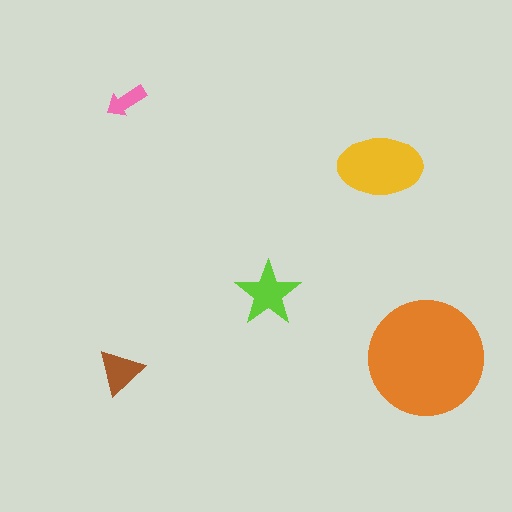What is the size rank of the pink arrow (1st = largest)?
5th.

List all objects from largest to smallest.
The orange circle, the yellow ellipse, the lime star, the brown triangle, the pink arrow.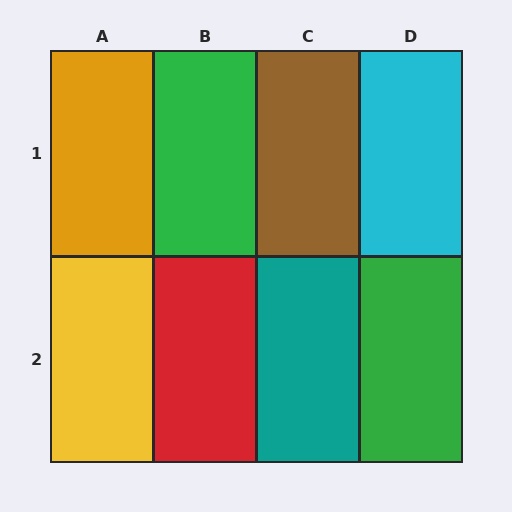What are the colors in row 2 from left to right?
Yellow, red, teal, green.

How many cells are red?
1 cell is red.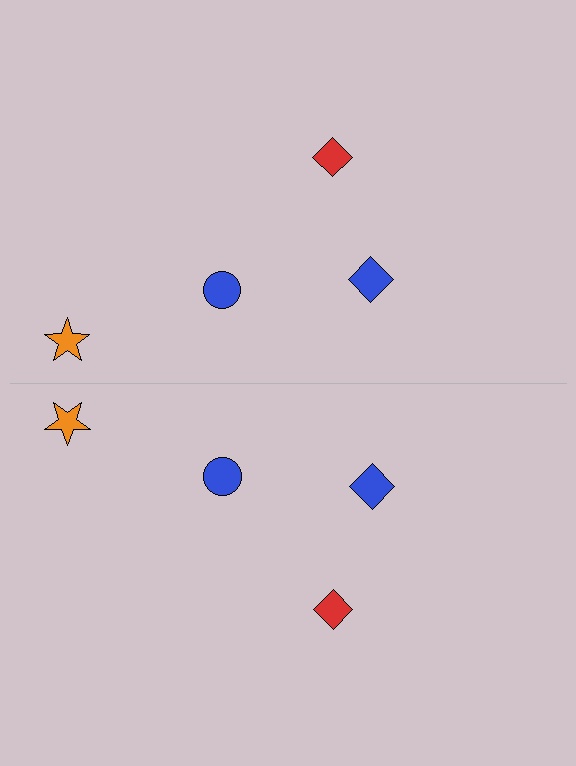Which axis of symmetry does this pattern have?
The pattern has a horizontal axis of symmetry running through the center of the image.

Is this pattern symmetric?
Yes, this pattern has bilateral (reflection) symmetry.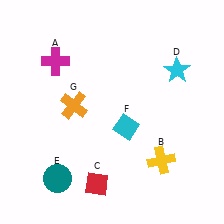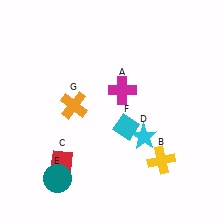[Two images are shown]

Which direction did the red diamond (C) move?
The red diamond (C) moved left.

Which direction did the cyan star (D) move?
The cyan star (D) moved down.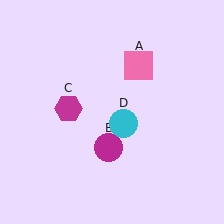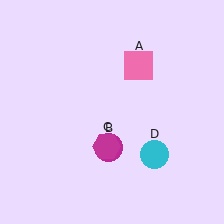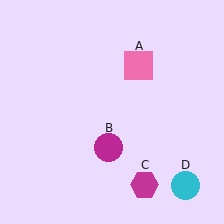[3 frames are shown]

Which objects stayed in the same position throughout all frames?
Pink square (object A) and magenta circle (object B) remained stationary.